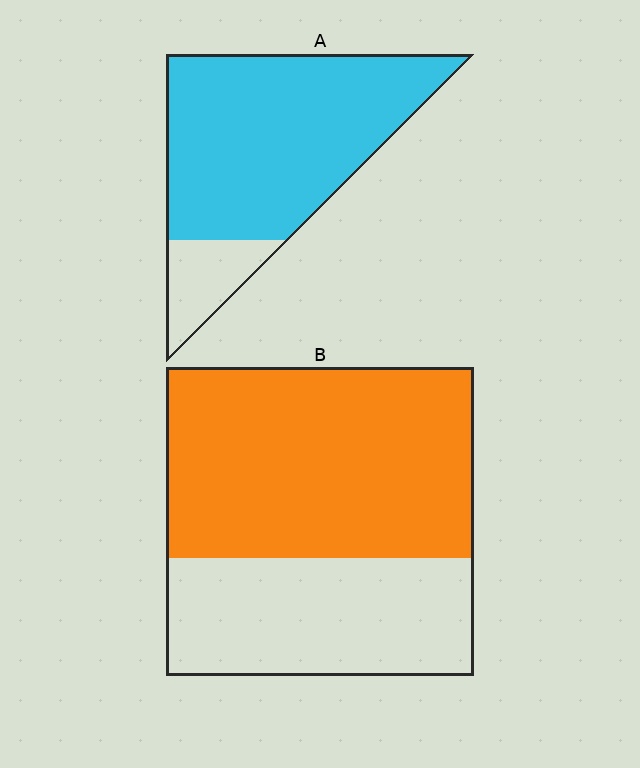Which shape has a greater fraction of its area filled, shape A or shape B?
Shape A.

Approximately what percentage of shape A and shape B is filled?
A is approximately 85% and B is approximately 60%.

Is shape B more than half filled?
Yes.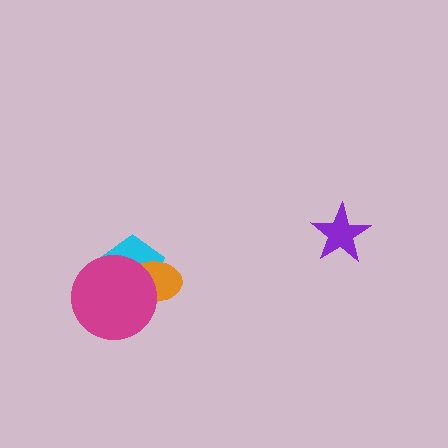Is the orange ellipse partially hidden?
Yes, it is partially covered by another shape.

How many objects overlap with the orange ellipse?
2 objects overlap with the orange ellipse.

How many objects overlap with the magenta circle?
2 objects overlap with the magenta circle.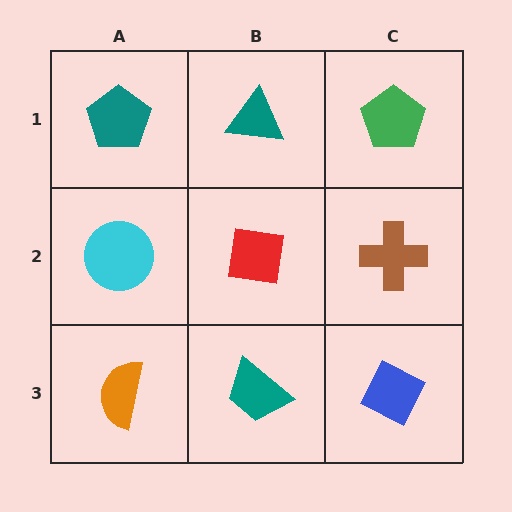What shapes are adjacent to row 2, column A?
A teal pentagon (row 1, column A), an orange semicircle (row 3, column A), a red square (row 2, column B).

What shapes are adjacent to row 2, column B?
A teal triangle (row 1, column B), a teal trapezoid (row 3, column B), a cyan circle (row 2, column A), a brown cross (row 2, column C).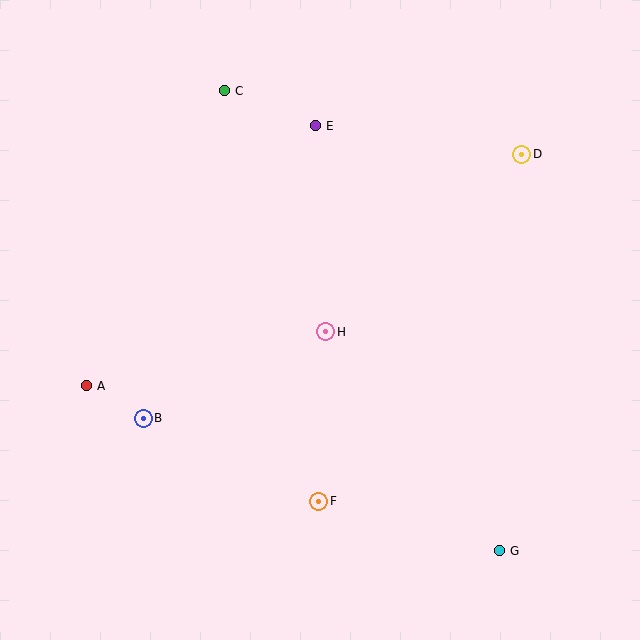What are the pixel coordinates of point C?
Point C is at (224, 91).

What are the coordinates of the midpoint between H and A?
The midpoint between H and A is at (206, 359).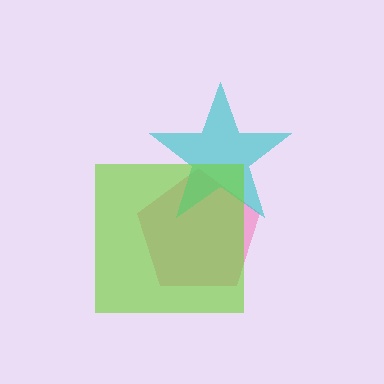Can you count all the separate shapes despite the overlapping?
Yes, there are 3 separate shapes.